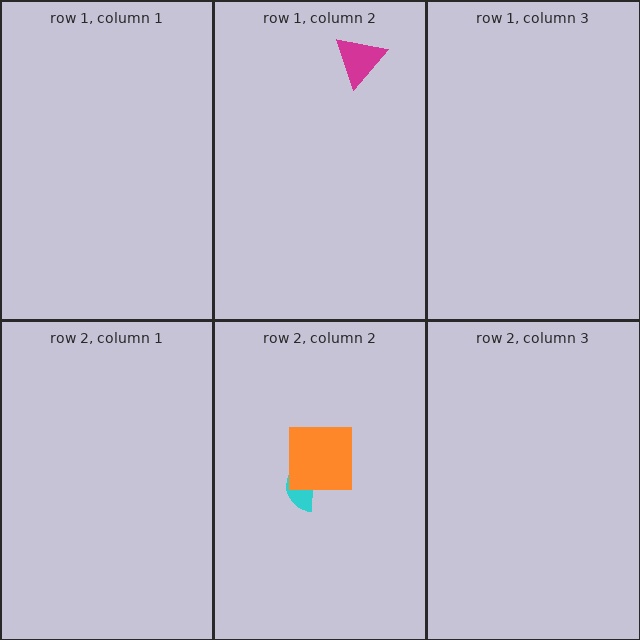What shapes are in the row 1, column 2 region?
The magenta triangle.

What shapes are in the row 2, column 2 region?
The cyan semicircle, the orange square.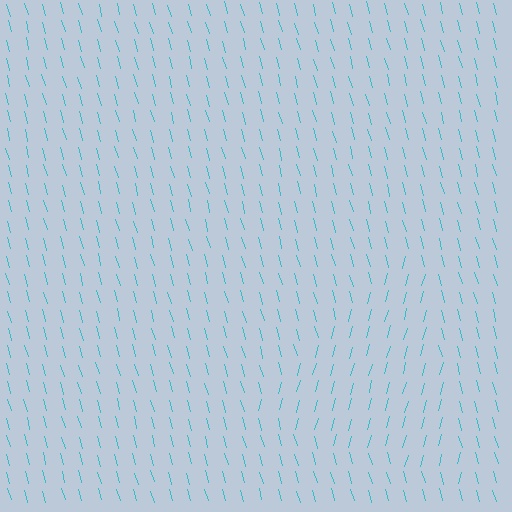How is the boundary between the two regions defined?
The boundary is defined purely by a change in line orientation (approximately 31 degrees difference). All lines are the same color and thickness.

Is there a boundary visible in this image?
Yes, there is a texture boundary formed by a change in line orientation.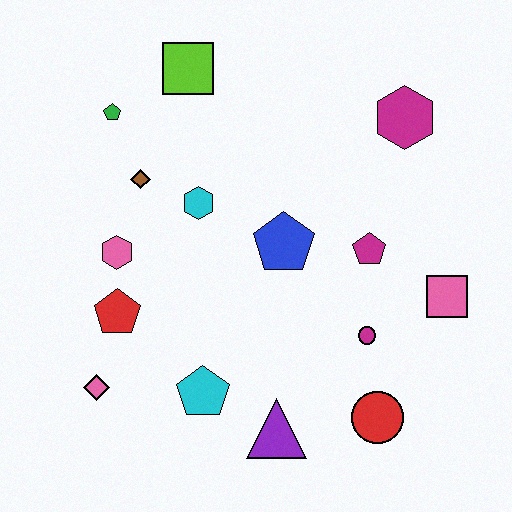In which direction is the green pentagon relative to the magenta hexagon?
The green pentagon is to the left of the magenta hexagon.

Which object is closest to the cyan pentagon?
The purple triangle is closest to the cyan pentagon.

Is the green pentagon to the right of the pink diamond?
Yes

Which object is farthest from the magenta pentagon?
The pink diamond is farthest from the magenta pentagon.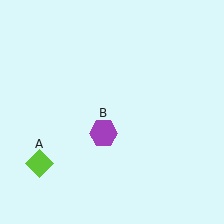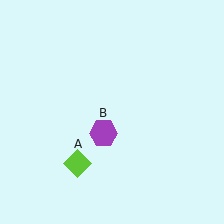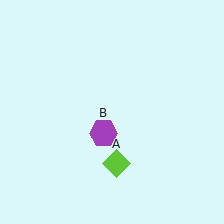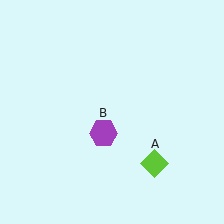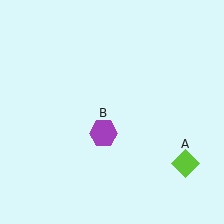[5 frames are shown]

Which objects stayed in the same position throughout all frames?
Purple hexagon (object B) remained stationary.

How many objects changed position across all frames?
1 object changed position: lime diamond (object A).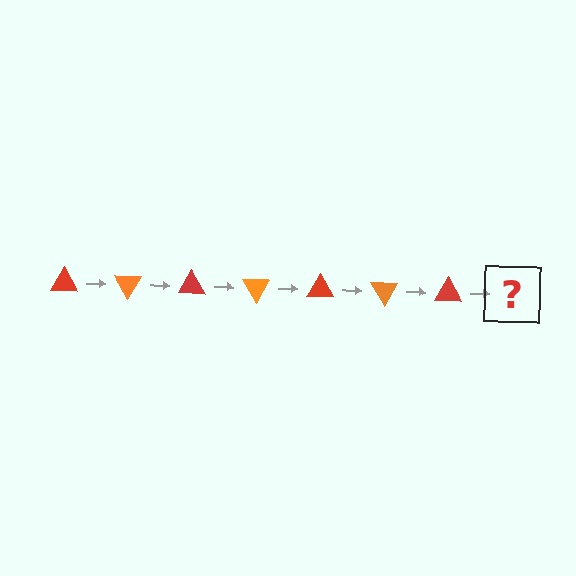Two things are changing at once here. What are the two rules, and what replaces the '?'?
The two rules are that it rotates 60 degrees each step and the color cycles through red and orange. The '?' should be an orange triangle, rotated 420 degrees from the start.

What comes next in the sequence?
The next element should be an orange triangle, rotated 420 degrees from the start.